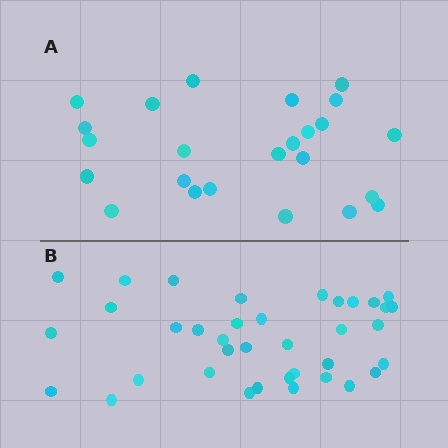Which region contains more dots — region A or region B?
Region B (the bottom region) has more dots.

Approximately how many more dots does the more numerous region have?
Region B has approximately 15 more dots than region A.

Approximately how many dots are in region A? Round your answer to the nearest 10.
About 20 dots. (The exact count is 24, which rounds to 20.)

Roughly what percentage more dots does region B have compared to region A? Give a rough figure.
About 55% more.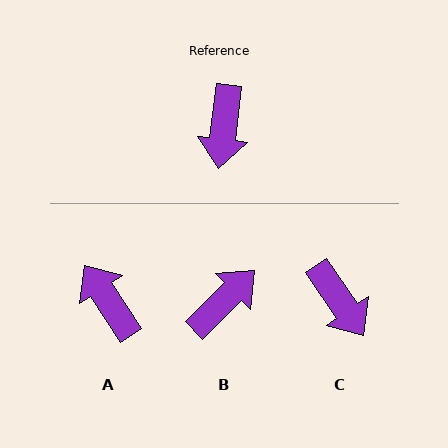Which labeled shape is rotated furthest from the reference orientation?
B, about 142 degrees away.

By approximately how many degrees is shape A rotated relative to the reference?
Approximately 140 degrees clockwise.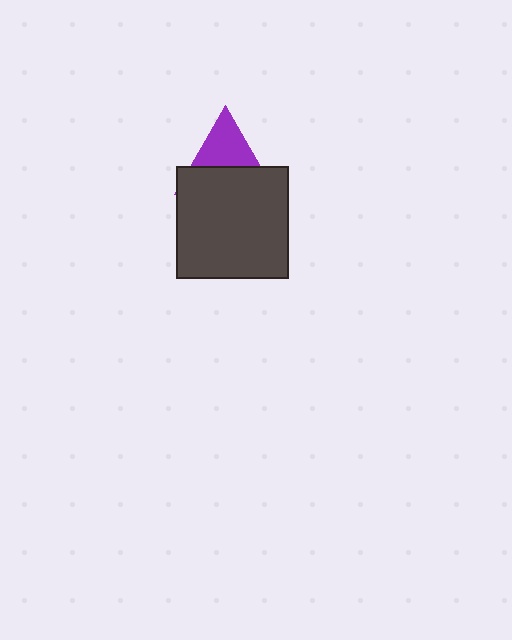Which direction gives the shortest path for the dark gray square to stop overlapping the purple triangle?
Moving down gives the shortest separation.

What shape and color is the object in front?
The object in front is a dark gray square.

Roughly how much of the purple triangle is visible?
About half of it is visible (roughly 45%).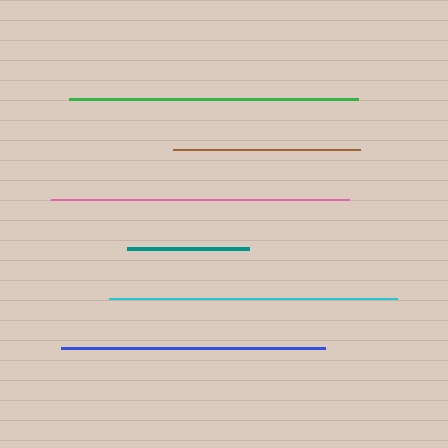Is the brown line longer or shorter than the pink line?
The pink line is longer than the brown line.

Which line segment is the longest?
The pink line is the longest at approximately 299 pixels.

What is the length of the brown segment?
The brown segment is approximately 187 pixels long.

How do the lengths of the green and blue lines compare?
The green and blue lines are approximately the same length.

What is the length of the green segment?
The green segment is approximately 289 pixels long.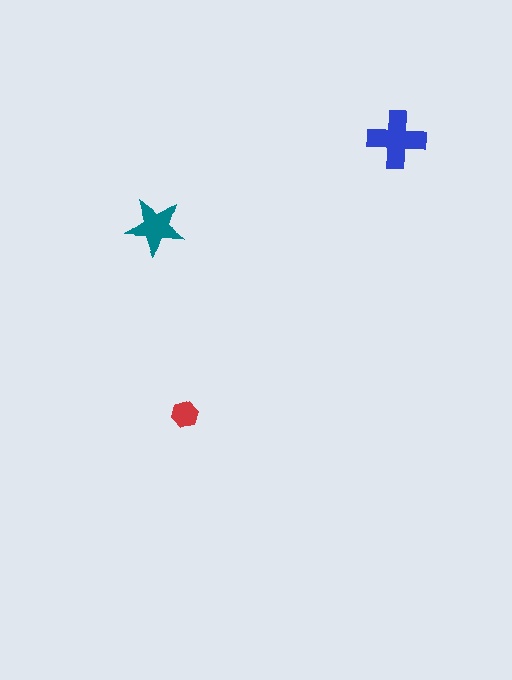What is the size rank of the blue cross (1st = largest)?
1st.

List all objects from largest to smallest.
The blue cross, the teal star, the red hexagon.